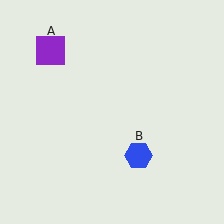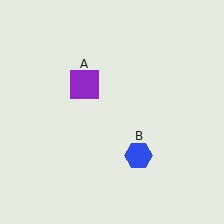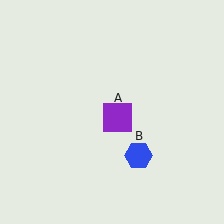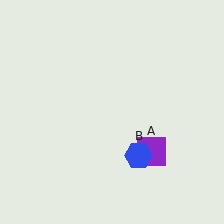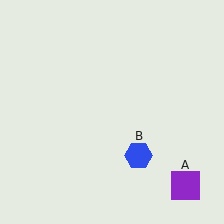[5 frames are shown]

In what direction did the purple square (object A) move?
The purple square (object A) moved down and to the right.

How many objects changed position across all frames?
1 object changed position: purple square (object A).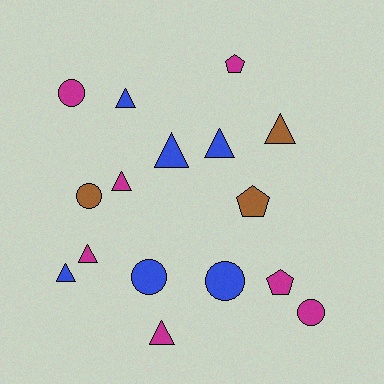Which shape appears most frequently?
Triangle, with 8 objects.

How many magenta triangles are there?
There are 3 magenta triangles.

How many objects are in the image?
There are 16 objects.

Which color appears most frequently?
Magenta, with 7 objects.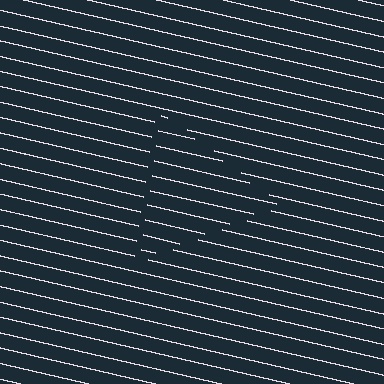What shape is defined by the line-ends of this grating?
An illusory triangle. The interior of the shape contains the same grating, shifted by half a period — the contour is defined by the phase discontinuity where line-ends from the inner and outer gratings abut.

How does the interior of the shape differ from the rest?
The interior of the shape contains the same grating, shifted by half a period — the contour is defined by the phase discontinuity where line-ends from the inner and outer gratings abut.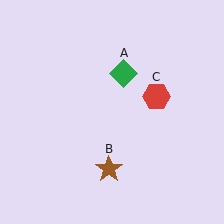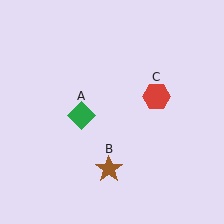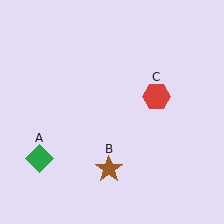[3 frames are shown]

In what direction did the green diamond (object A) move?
The green diamond (object A) moved down and to the left.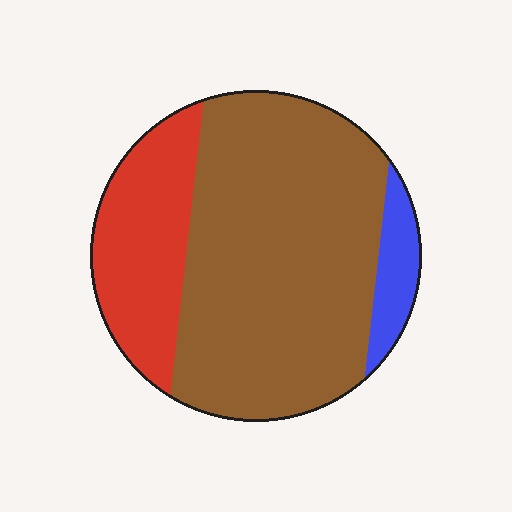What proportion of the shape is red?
Red covers about 25% of the shape.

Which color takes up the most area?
Brown, at roughly 70%.